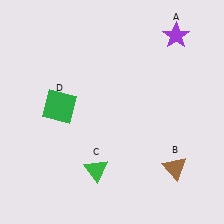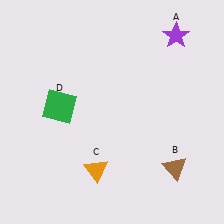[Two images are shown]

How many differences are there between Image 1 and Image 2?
There is 1 difference between the two images.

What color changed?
The triangle (C) changed from green in Image 1 to orange in Image 2.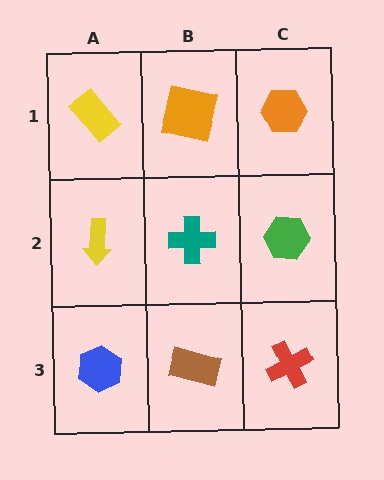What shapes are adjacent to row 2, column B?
An orange square (row 1, column B), a brown rectangle (row 3, column B), a yellow arrow (row 2, column A), a green hexagon (row 2, column C).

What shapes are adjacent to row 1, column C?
A green hexagon (row 2, column C), an orange square (row 1, column B).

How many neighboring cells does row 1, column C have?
2.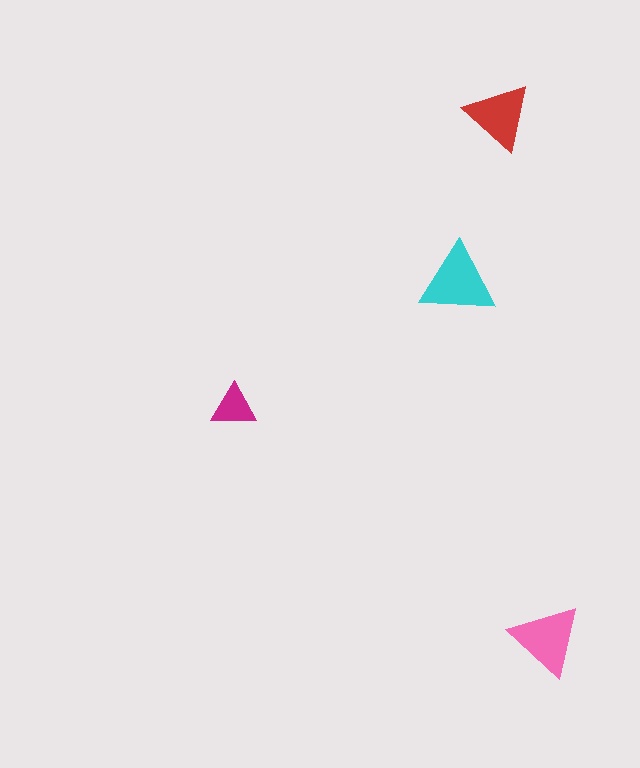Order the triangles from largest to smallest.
the cyan one, the pink one, the red one, the magenta one.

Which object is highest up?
The red triangle is topmost.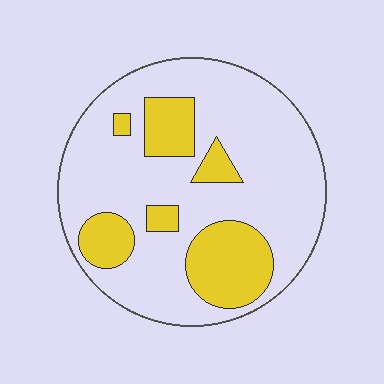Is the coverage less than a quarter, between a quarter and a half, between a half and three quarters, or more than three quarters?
Between a quarter and a half.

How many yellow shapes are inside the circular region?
6.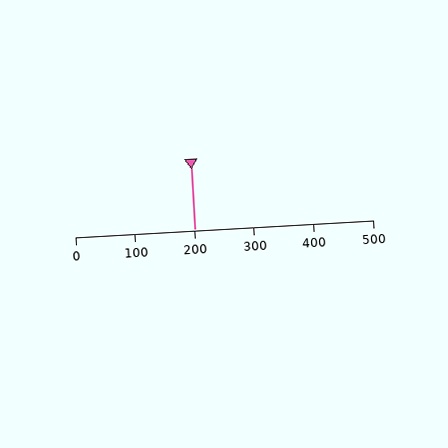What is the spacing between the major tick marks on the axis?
The major ticks are spaced 100 apart.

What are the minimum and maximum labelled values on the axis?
The axis runs from 0 to 500.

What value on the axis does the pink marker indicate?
The marker indicates approximately 200.